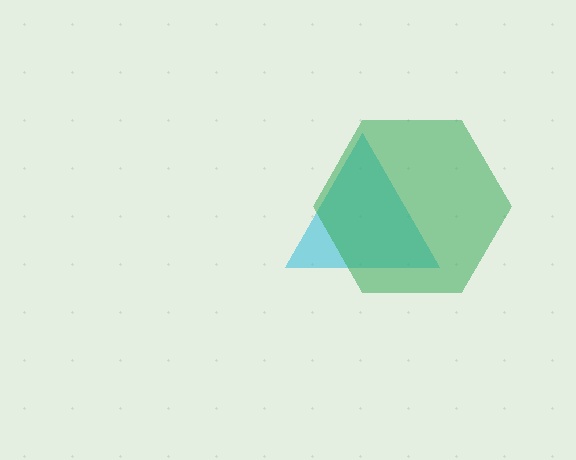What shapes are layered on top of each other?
The layered shapes are: a cyan triangle, a green hexagon.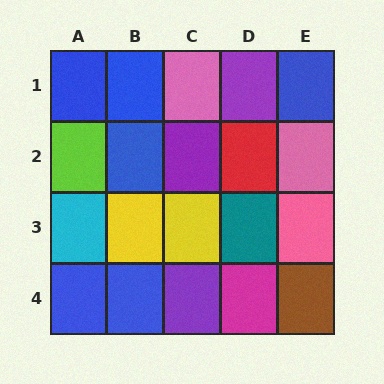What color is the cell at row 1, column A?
Blue.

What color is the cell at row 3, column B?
Yellow.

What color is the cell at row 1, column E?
Blue.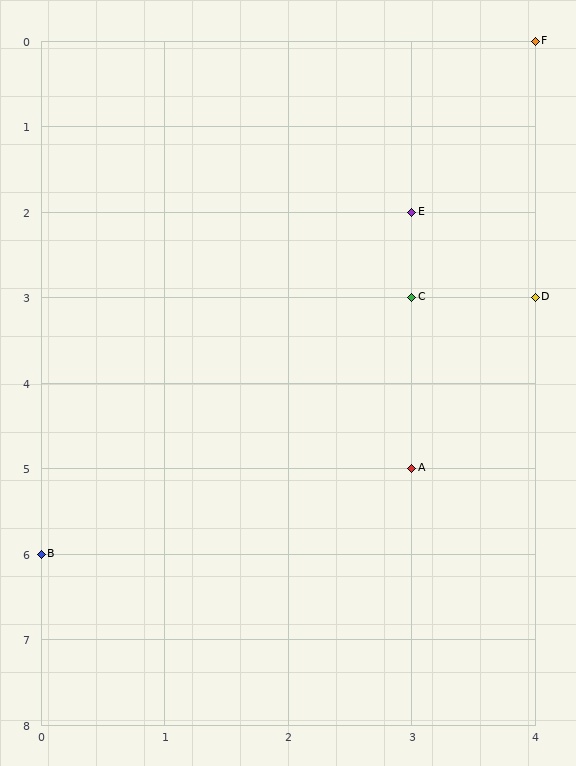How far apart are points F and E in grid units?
Points F and E are 1 column and 2 rows apart (about 2.2 grid units diagonally).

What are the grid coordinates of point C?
Point C is at grid coordinates (3, 3).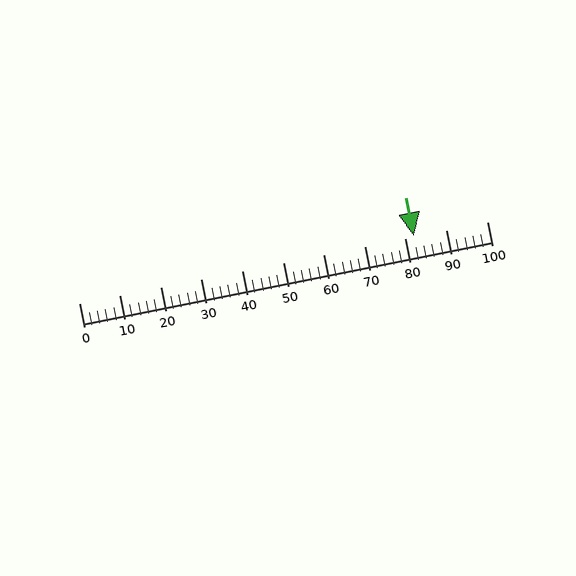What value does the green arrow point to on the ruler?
The green arrow points to approximately 82.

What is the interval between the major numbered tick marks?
The major tick marks are spaced 10 units apart.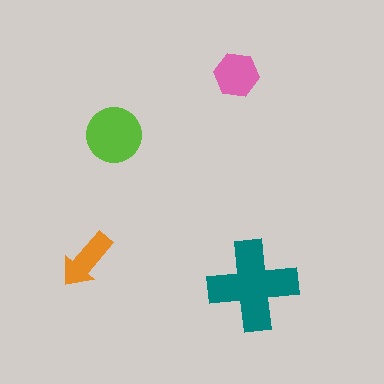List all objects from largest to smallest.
The teal cross, the lime circle, the pink hexagon, the orange arrow.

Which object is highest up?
The pink hexagon is topmost.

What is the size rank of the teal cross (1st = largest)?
1st.